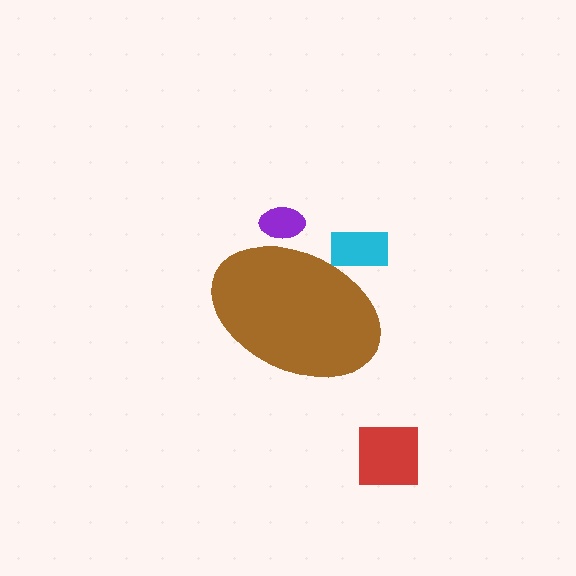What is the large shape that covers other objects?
A brown ellipse.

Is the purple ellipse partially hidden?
Yes, the purple ellipse is partially hidden behind the brown ellipse.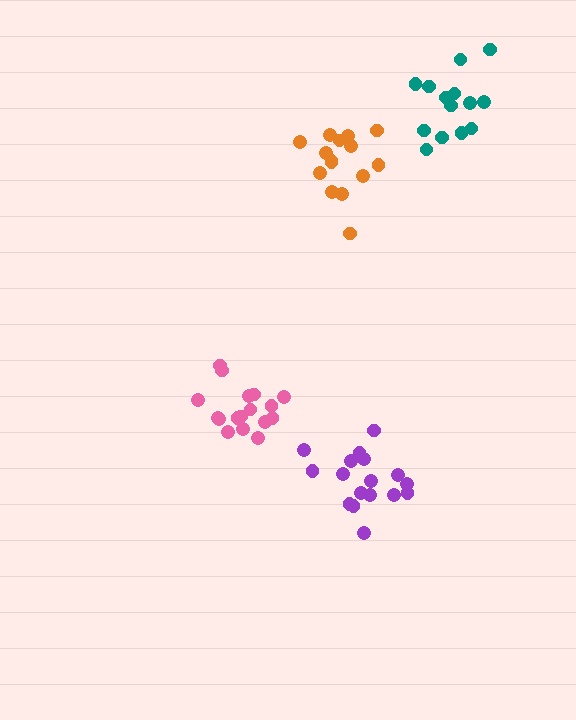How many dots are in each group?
Group 1: 15 dots, Group 2: 17 dots, Group 3: 17 dots, Group 4: 14 dots (63 total).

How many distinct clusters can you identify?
There are 4 distinct clusters.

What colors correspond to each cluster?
The clusters are colored: orange, purple, pink, teal.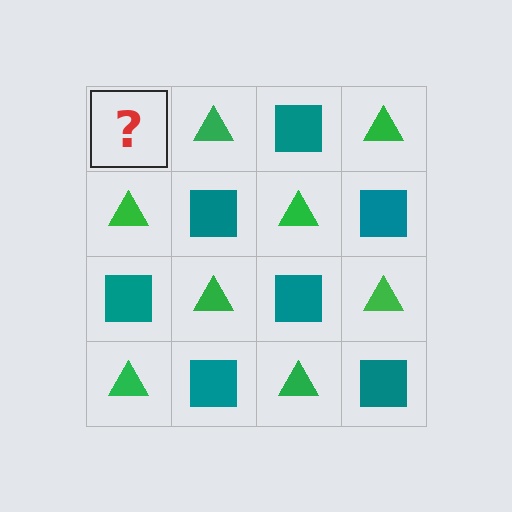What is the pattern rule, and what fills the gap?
The rule is that it alternates teal square and green triangle in a checkerboard pattern. The gap should be filled with a teal square.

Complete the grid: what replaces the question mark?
The question mark should be replaced with a teal square.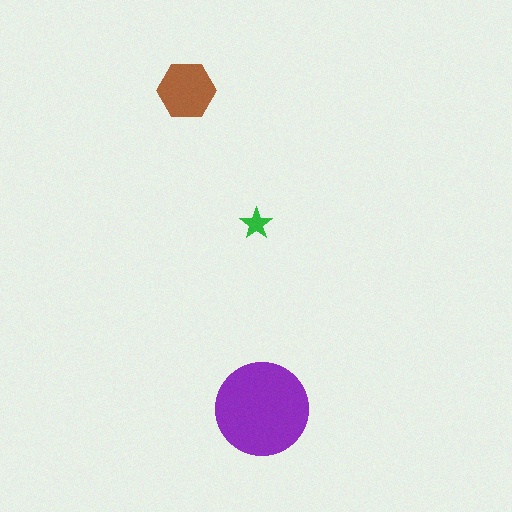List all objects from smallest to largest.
The green star, the brown hexagon, the purple circle.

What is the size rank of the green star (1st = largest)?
3rd.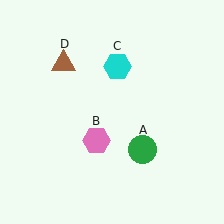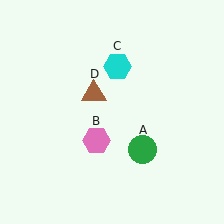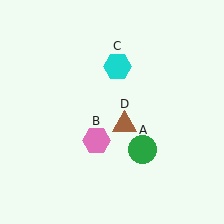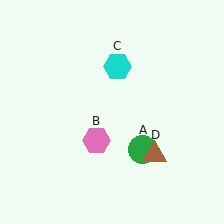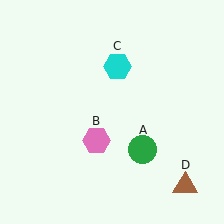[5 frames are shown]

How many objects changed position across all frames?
1 object changed position: brown triangle (object D).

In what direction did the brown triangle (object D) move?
The brown triangle (object D) moved down and to the right.